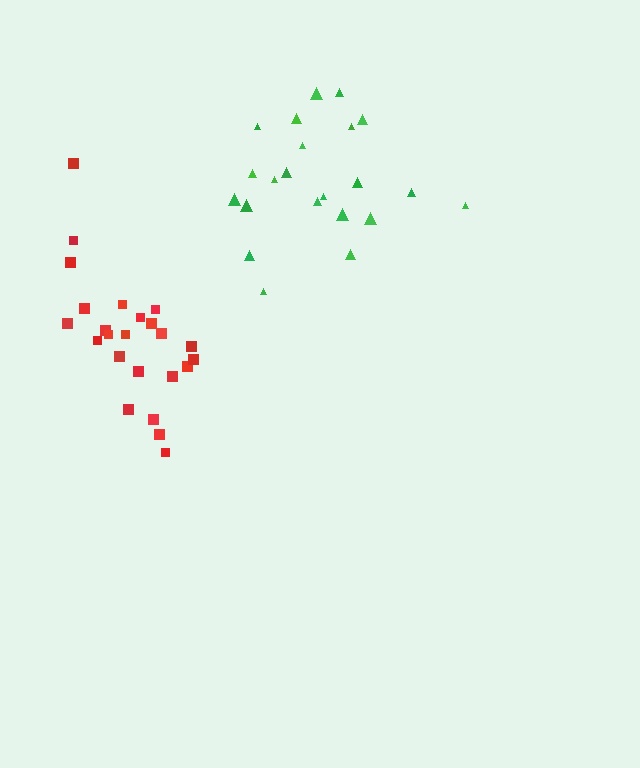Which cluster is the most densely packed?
Green.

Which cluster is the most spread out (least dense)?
Red.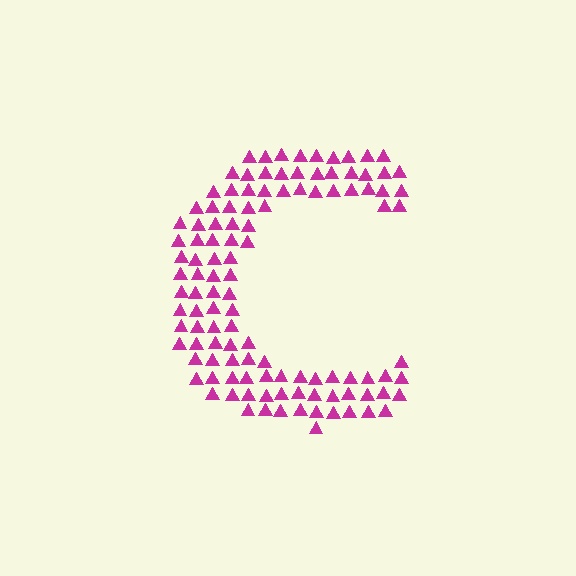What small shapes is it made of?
It is made of small triangles.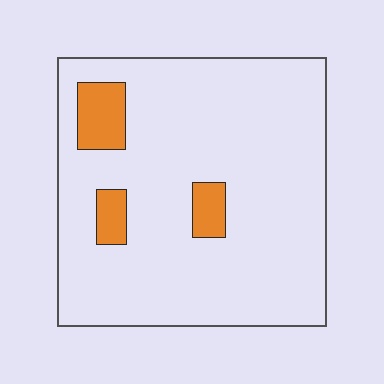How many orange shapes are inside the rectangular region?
3.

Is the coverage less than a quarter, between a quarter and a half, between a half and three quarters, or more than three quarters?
Less than a quarter.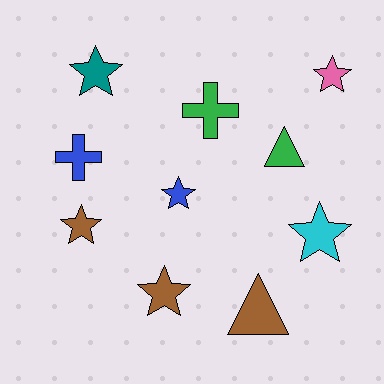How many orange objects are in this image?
There are no orange objects.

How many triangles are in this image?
There are 2 triangles.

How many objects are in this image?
There are 10 objects.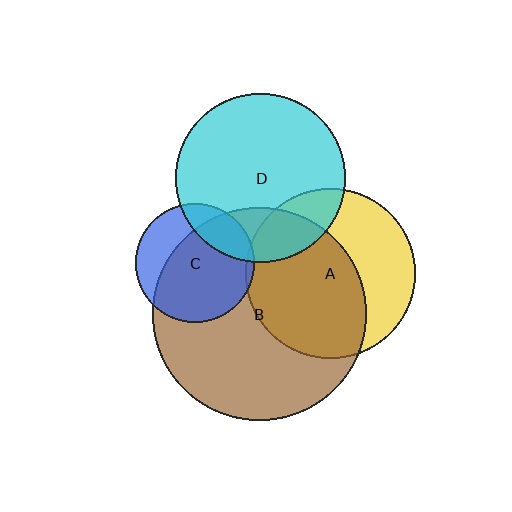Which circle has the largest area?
Circle B (brown).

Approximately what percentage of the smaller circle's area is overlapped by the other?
Approximately 70%.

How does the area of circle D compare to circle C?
Approximately 2.0 times.